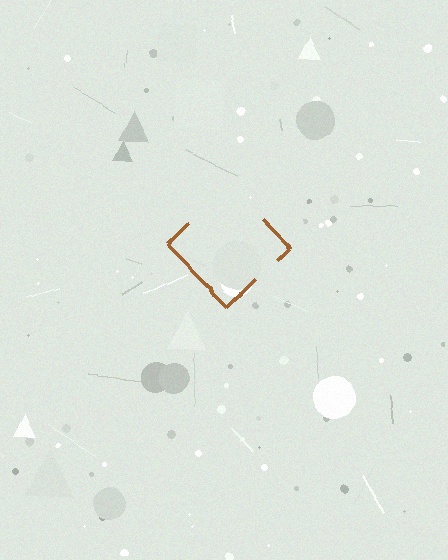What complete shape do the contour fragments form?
The contour fragments form a diamond.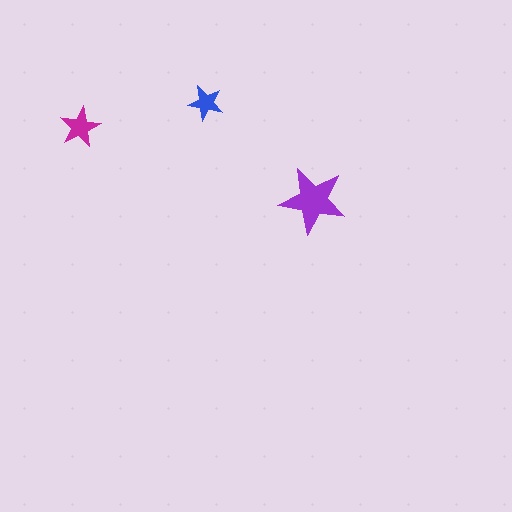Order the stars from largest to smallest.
the purple one, the magenta one, the blue one.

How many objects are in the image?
There are 3 objects in the image.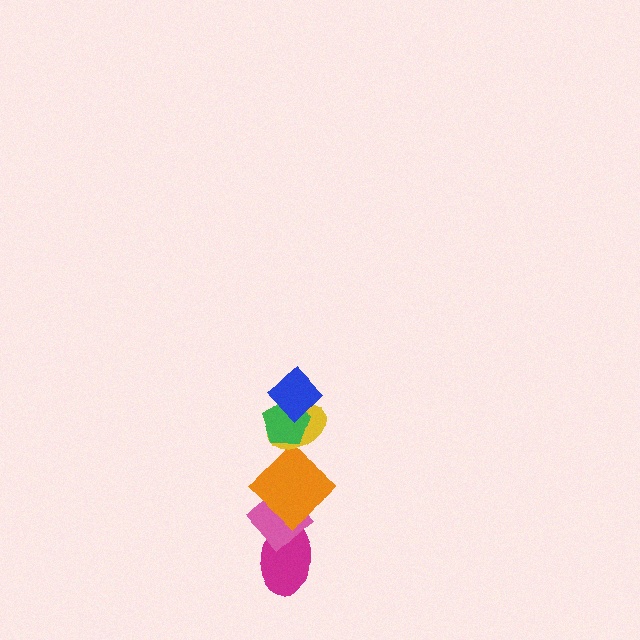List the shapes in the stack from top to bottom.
From top to bottom: the blue diamond, the green pentagon, the yellow ellipse, the orange diamond, the pink diamond, the magenta ellipse.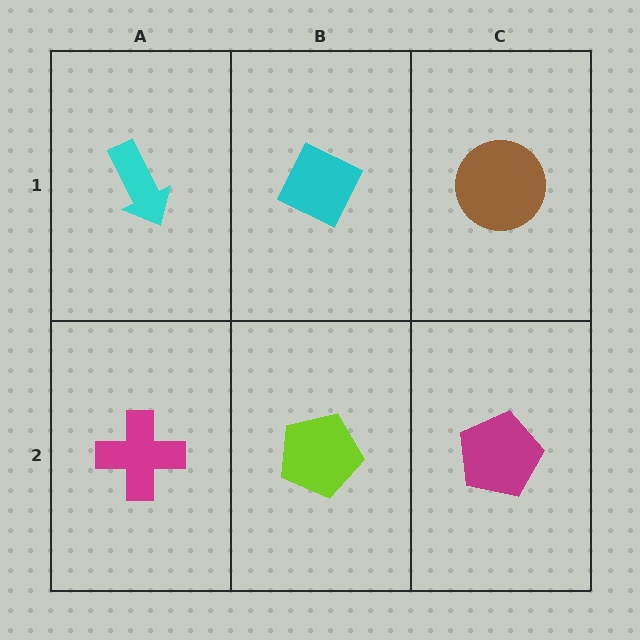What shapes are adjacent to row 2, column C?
A brown circle (row 1, column C), a lime pentagon (row 2, column B).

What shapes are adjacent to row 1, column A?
A magenta cross (row 2, column A), a cyan diamond (row 1, column B).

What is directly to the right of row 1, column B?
A brown circle.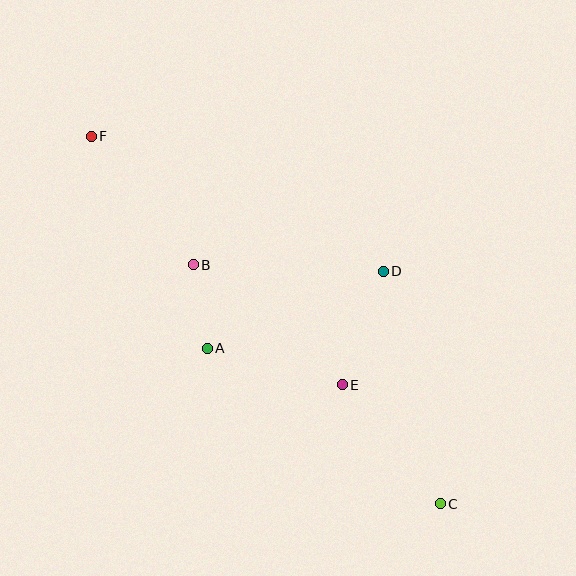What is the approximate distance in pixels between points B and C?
The distance between B and C is approximately 344 pixels.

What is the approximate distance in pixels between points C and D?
The distance between C and D is approximately 239 pixels.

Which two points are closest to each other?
Points A and B are closest to each other.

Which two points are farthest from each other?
Points C and F are farthest from each other.